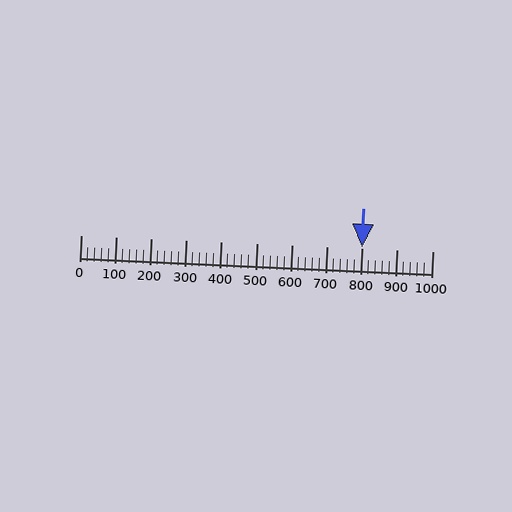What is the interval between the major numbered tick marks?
The major tick marks are spaced 100 units apart.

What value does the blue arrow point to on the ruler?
The blue arrow points to approximately 800.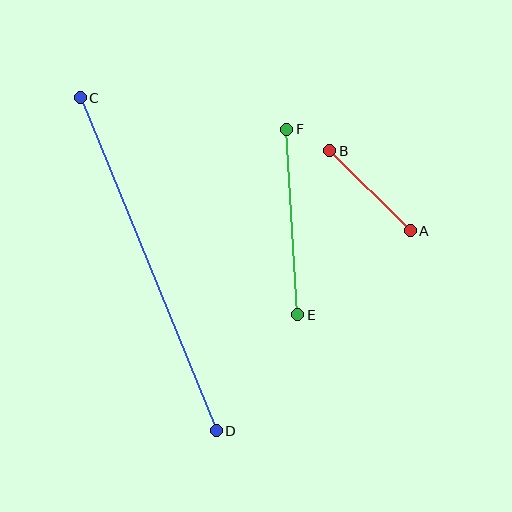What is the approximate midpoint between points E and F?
The midpoint is at approximately (292, 222) pixels.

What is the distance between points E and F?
The distance is approximately 186 pixels.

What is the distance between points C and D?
The distance is approximately 360 pixels.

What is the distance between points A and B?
The distance is approximately 113 pixels.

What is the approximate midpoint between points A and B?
The midpoint is at approximately (370, 191) pixels.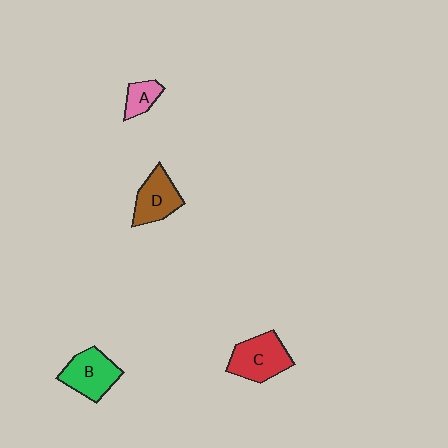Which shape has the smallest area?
Shape A (pink).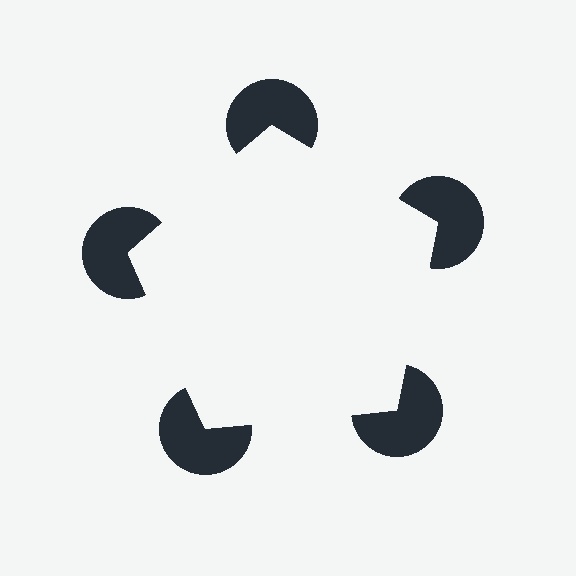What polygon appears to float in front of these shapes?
An illusory pentagon — its edges are inferred from the aligned wedge cuts in the pac-man discs, not physically drawn.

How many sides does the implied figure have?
5 sides.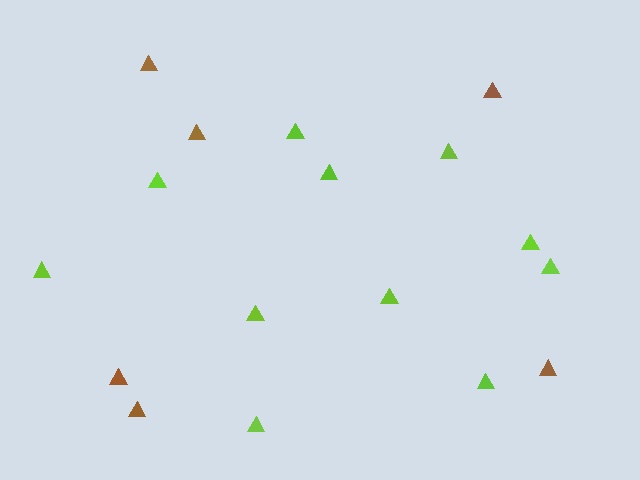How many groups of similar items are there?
There are 2 groups: one group of brown triangles (6) and one group of lime triangles (11).